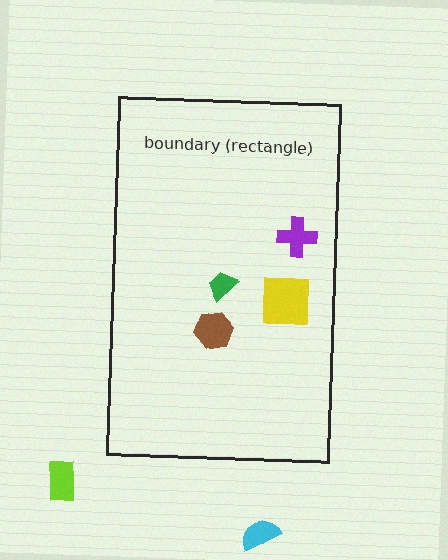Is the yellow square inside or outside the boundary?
Inside.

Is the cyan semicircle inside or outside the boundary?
Outside.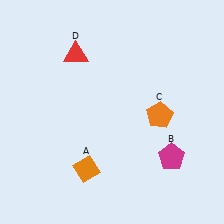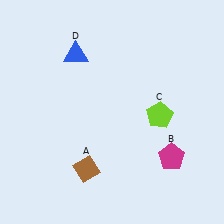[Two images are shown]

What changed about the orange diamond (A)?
In Image 1, A is orange. In Image 2, it changed to brown.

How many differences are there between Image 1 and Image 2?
There are 3 differences between the two images.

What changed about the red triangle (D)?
In Image 1, D is red. In Image 2, it changed to blue.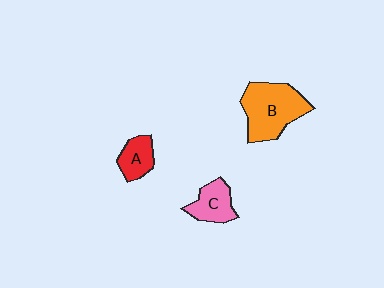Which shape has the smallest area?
Shape A (red).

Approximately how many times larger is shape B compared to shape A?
Approximately 2.2 times.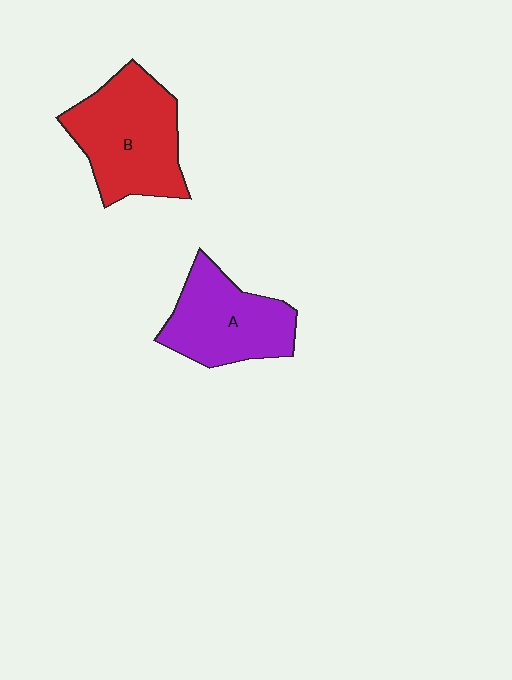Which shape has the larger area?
Shape B (red).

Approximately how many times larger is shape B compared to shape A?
Approximately 1.2 times.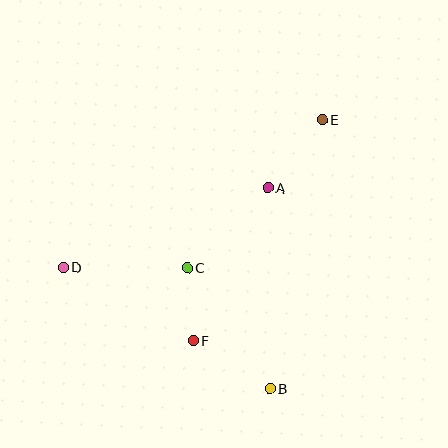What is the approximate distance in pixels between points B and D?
The distance between B and D is approximately 240 pixels.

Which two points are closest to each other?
Points C and F are closest to each other.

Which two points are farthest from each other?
Points D and E are farthest from each other.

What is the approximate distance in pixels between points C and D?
The distance between C and D is approximately 124 pixels.